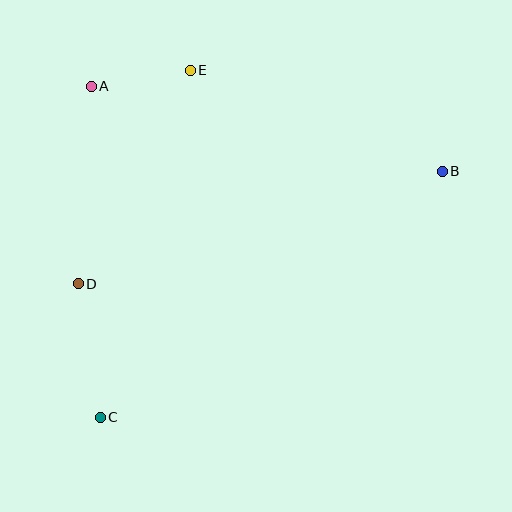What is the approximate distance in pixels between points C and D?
The distance between C and D is approximately 135 pixels.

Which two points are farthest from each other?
Points B and C are farthest from each other.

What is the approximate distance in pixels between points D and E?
The distance between D and E is approximately 241 pixels.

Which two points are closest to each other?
Points A and E are closest to each other.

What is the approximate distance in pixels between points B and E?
The distance between B and E is approximately 271 pixels.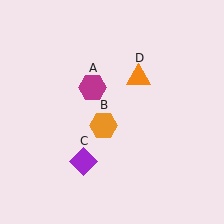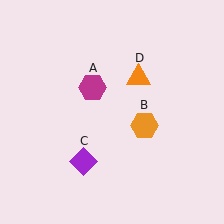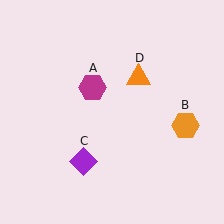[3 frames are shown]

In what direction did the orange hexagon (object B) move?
The orange hexagon (object B) moved right.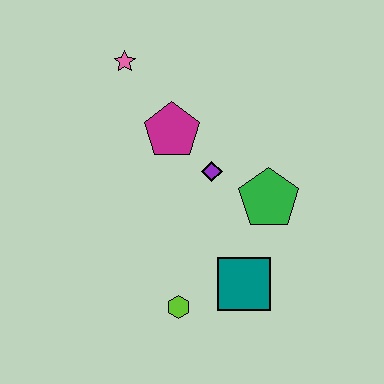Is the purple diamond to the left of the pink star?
No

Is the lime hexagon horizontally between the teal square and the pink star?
Yes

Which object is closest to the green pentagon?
The purple diamond is closest to the green pentagon.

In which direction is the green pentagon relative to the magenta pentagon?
The green pentagon is to the right of the magenta pentagon.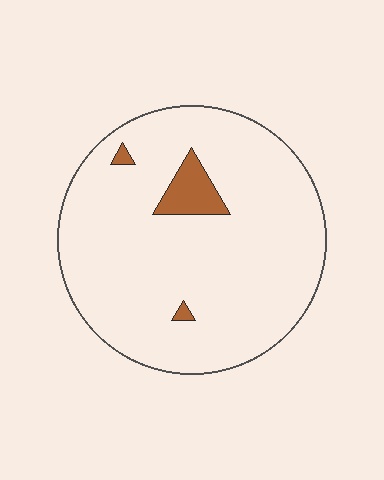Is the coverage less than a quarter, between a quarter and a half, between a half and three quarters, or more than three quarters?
Less than a quarter.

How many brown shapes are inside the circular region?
3.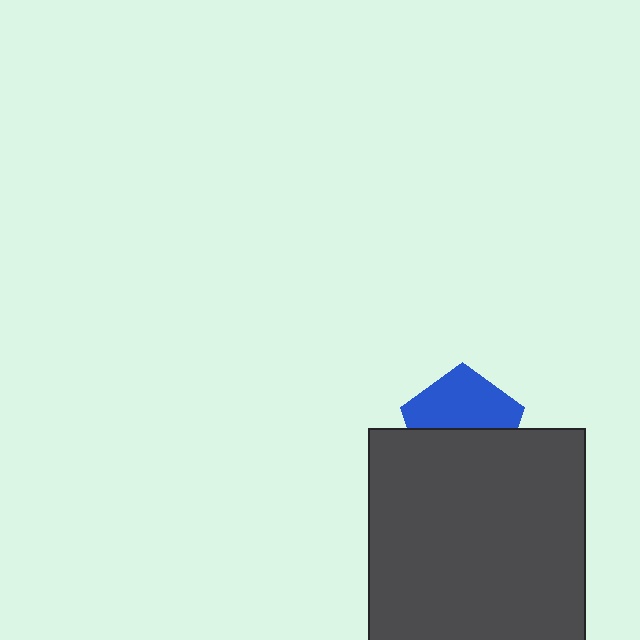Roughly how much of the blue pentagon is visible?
About half of it is visible (roughly 51%).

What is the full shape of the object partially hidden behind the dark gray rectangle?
The partially hidden object is a blue pentagon.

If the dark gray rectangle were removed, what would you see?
You would see the complete blue pentagon.